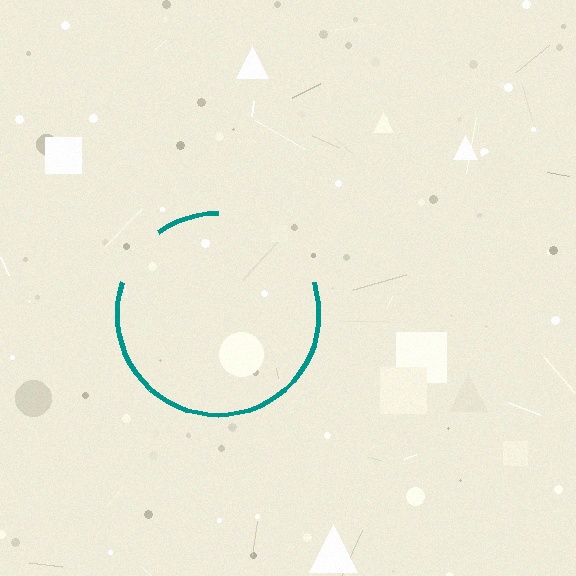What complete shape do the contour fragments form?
The contour fragments form a circle.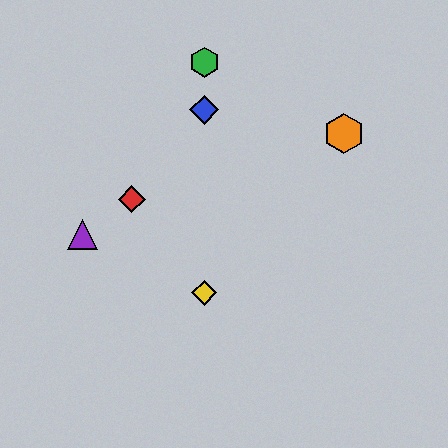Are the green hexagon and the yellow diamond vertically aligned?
Yes, both are at x≈204.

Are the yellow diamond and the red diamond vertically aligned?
No, the yellow diamond is at x≈204 and the red diamond is at x≈132.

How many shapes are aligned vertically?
3 shapes (the blue diamond, the green hexagon, the yellow diamond) are aligned vertically.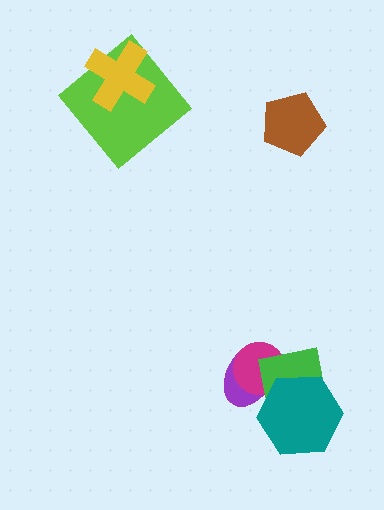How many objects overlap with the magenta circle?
3 objects overlap with the magenta circle.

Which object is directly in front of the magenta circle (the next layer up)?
The green square is directly in front of the magenta circle.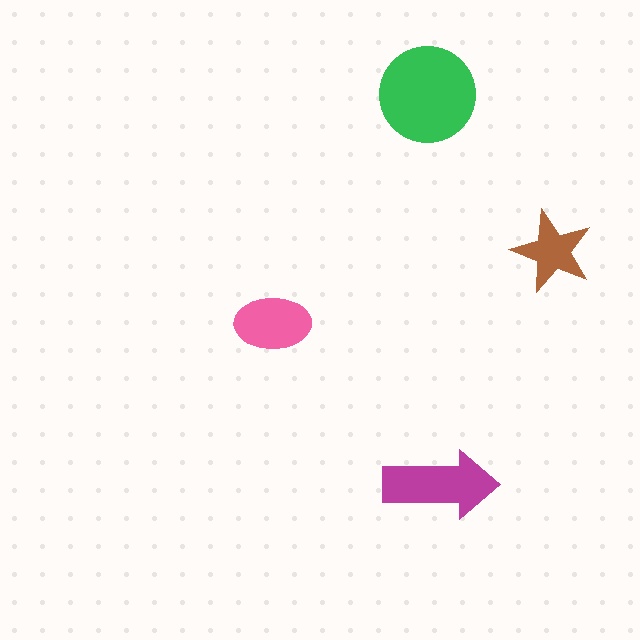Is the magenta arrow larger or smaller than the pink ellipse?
Larger.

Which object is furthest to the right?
The brown star is rightmost.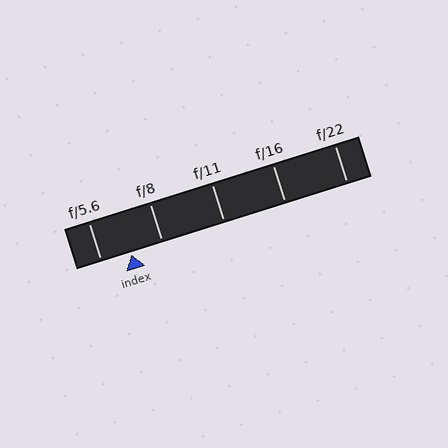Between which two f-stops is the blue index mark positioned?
The index mark is between f/5.6 and f/8.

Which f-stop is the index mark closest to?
The index mark is closest to f/5.6.